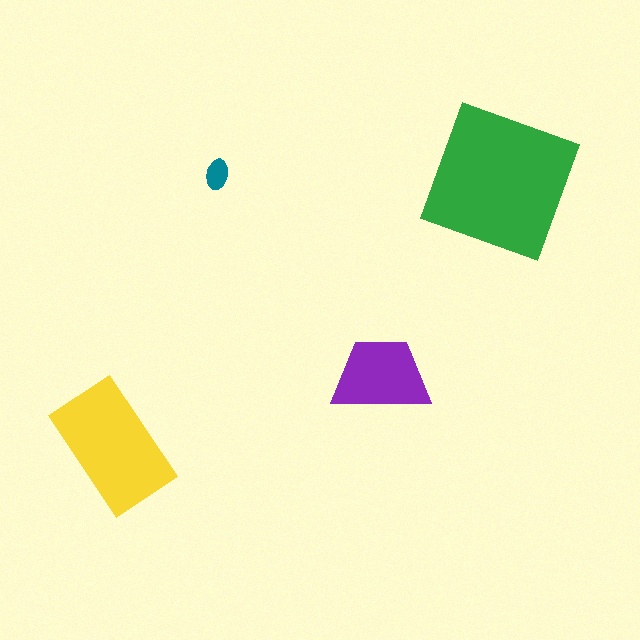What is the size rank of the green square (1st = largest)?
1st.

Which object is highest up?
The teal ellipse is topmost.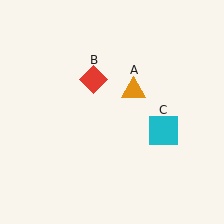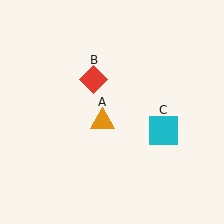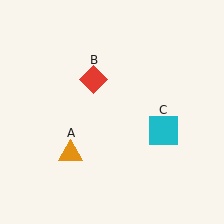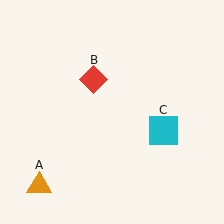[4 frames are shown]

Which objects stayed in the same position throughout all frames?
Red diamond (object B) and cyan square (object C) remained stationary.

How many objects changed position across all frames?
1 object changed position: orange triangle (object A).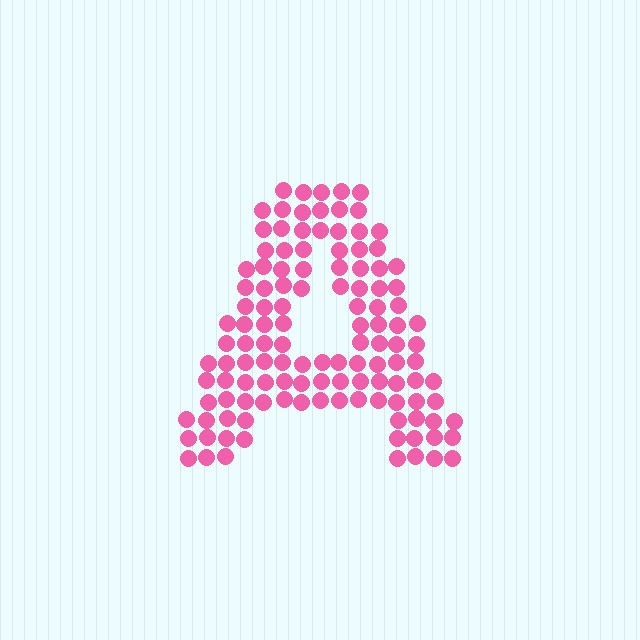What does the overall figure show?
The overall figure shows the letter A.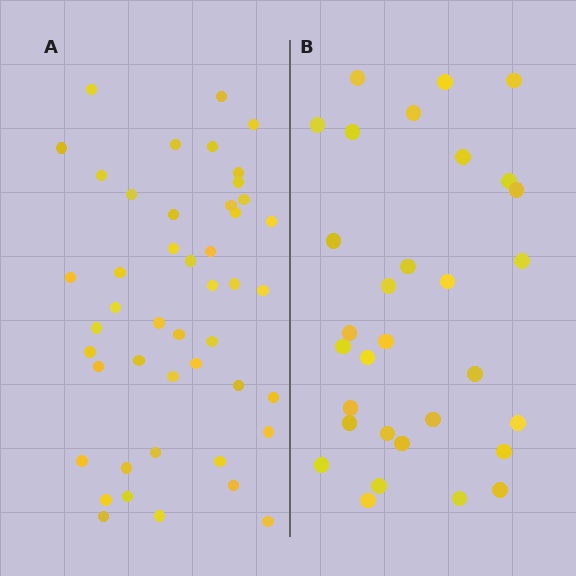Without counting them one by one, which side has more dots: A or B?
Region A (the left region) has more dots.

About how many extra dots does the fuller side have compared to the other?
Region A has approximately 15 more dots than region B.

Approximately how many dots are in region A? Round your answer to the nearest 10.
About 50 dots. (The exact count is 46, which rounds to 50.)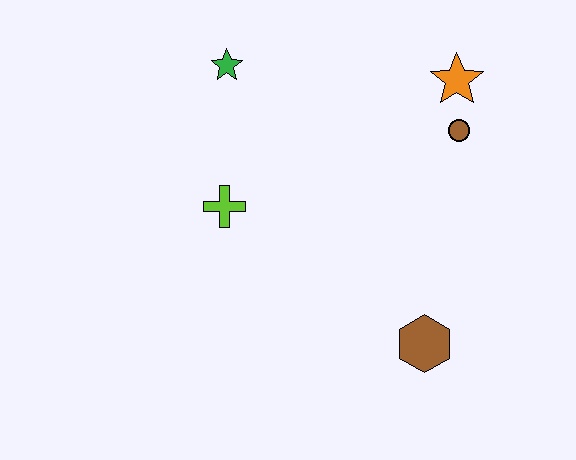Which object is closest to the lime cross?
The green star is closest to the lime cross.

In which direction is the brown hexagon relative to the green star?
The brown hexagon is below the green star.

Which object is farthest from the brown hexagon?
The green star is farthest from the brown hexagon.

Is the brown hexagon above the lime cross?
No